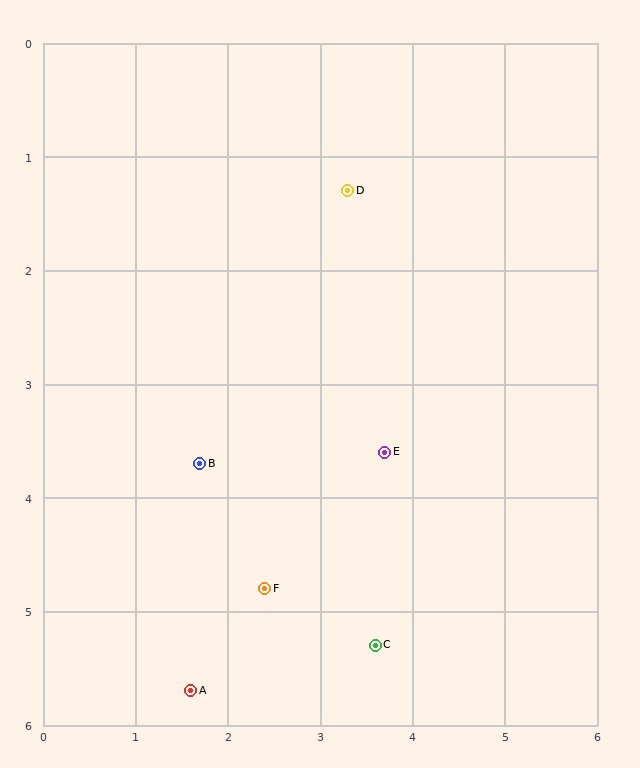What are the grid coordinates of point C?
Point C is at approximately (3.6, 5.3).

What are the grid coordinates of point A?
Point A is at approximately (1.6, 5.7).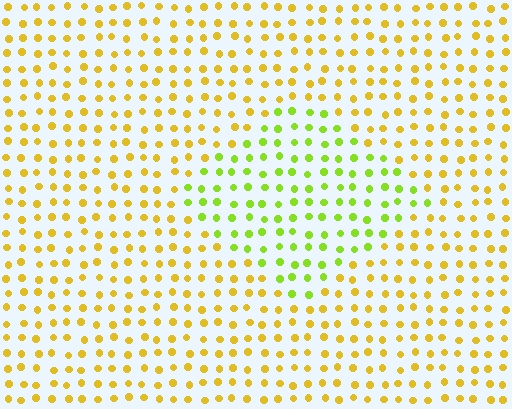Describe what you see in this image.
The image is filled with small yellow elements in a uniform arrangement. A diamond-shaped region is visible where the elements are tinted to a slightly different hue, forming a subtle color boundary.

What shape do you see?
I see a diamond.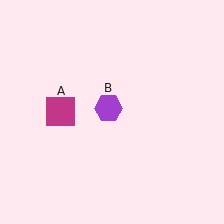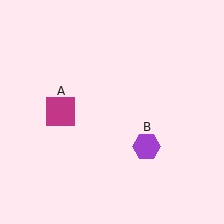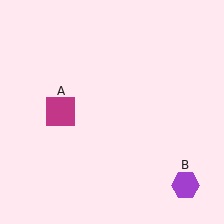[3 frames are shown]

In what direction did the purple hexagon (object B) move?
The purple hexagon (object B) moved down and to the right.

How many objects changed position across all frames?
1 object changed position: purple hexagon (object B).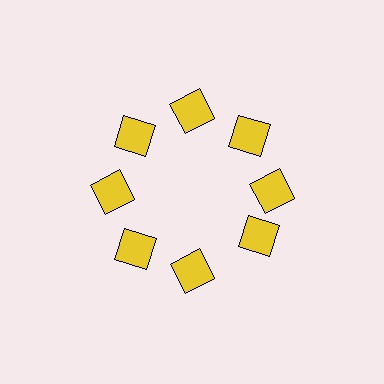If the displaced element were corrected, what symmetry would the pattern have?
It would have 8-fold rotational symmetry — the pattern would map onto itself every 45 degrees.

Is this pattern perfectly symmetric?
No. The 8 yellow squares are arranged in a ring, but one element near the 4 o'clock position is rotated out of alignment along the ring, breaking the 8-fold rotational symmetry.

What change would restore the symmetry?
The symmetry would be restored by rotating it back into even spacing with its neighbors so that all 8 squares sit at equal angles and equal distance from the center.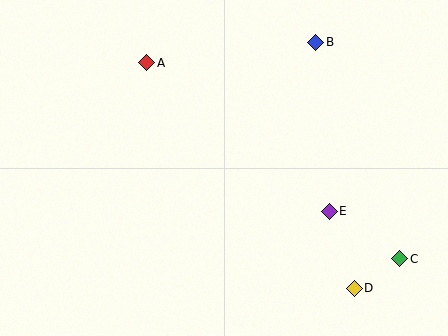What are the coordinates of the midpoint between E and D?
The midpoint between E and D is at (342, 250).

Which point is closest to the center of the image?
Point E at (329, 211) is closest to the center.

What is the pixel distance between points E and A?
The distance between E and A is 235 pixels.